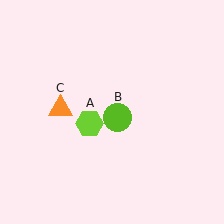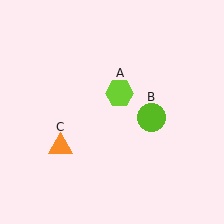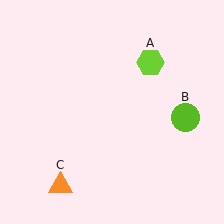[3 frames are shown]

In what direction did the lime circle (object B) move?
The lime circle (object B) moved right.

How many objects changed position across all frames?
3 objects changed position: lime hexagon (object A), lime circle (object B), orange triangle (object C).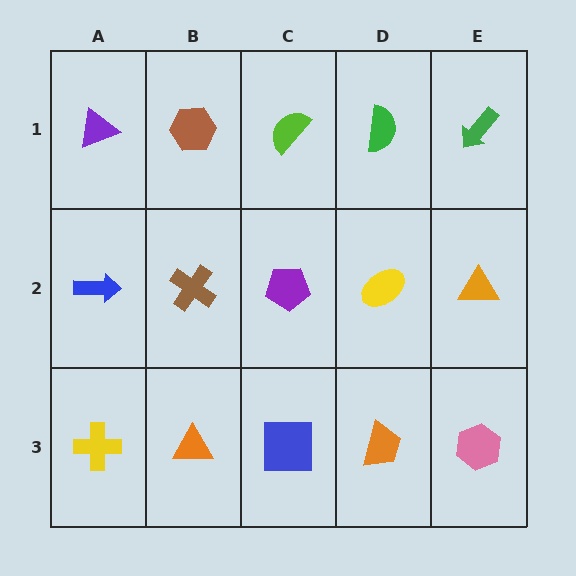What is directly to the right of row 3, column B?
A blue square.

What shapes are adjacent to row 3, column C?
A purple pentagon (row 2, column C), an orange triangle (row 3, column B), an orange trapezoid (row 3, column D).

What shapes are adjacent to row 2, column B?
A brown hexagon (row 1, column B), an orange triangle (row 3, column B), a blue arrow (row 2, column A), a purple pentagon (row 2, column C).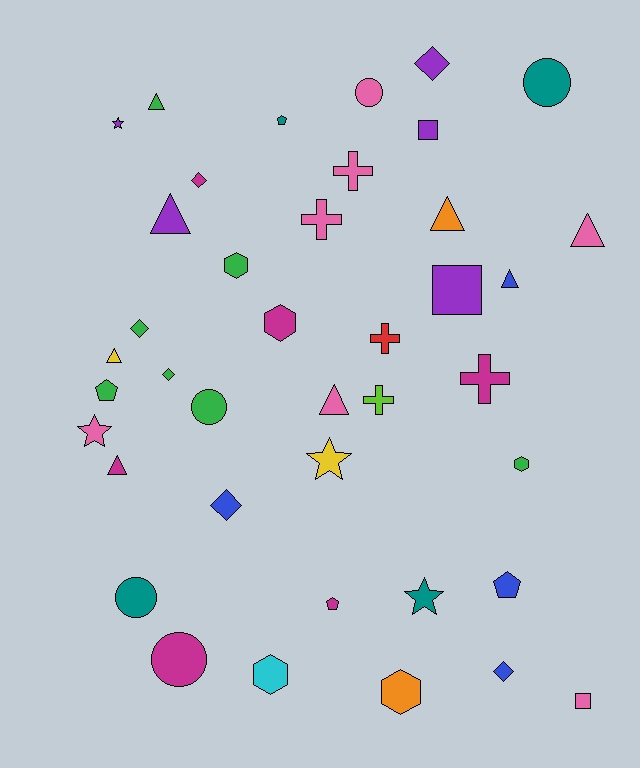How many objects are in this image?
There are 40 objects.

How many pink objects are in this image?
There are 7 pink objects.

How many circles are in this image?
There are 5 circles.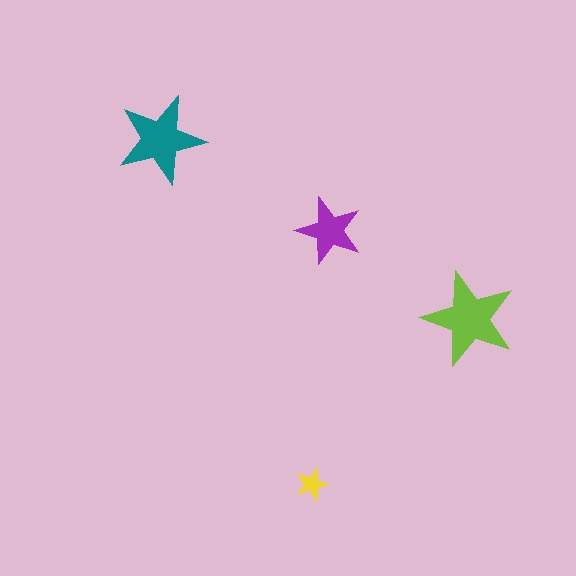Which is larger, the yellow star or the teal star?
The teal one.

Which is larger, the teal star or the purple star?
The teal one.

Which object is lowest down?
The yellow star is bottommost.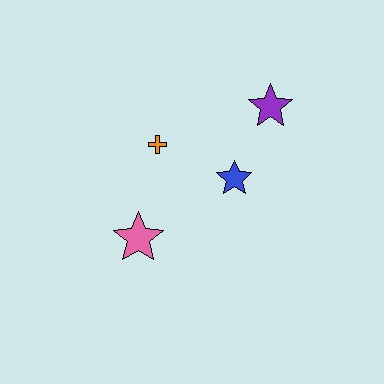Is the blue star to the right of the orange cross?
Yes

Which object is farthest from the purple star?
The pink star is farthest from the purple star.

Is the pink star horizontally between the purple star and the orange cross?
No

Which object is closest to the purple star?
The blue star is closest to the purple star.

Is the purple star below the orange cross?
No